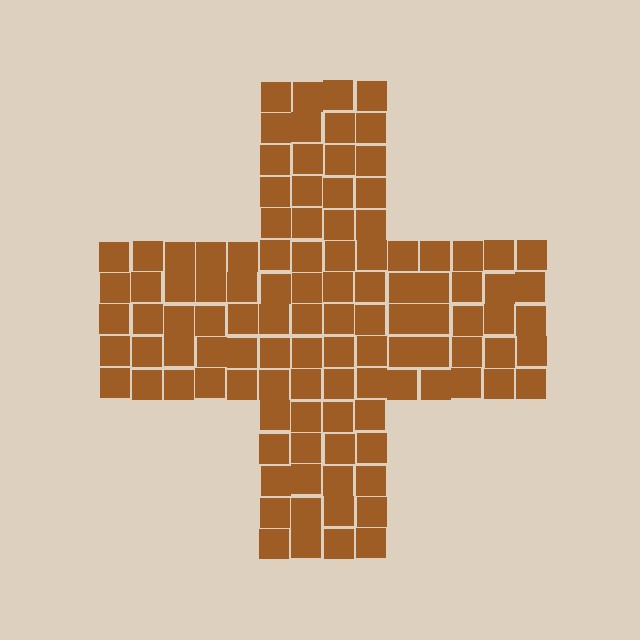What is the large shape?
The large shape is a cross.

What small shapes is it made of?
It is made of small squares.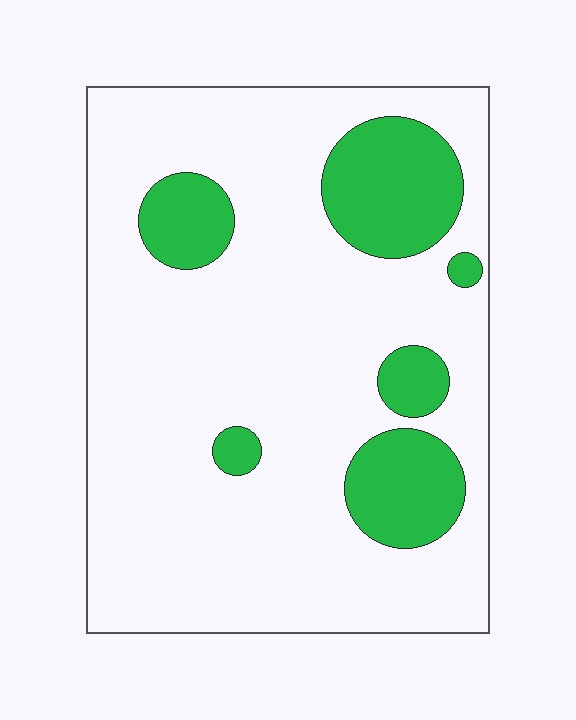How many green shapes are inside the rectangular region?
6.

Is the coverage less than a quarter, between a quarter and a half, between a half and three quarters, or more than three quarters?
Less than a quarter.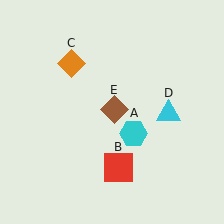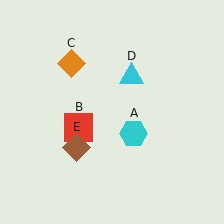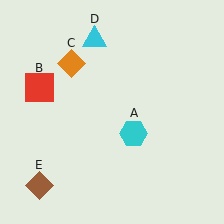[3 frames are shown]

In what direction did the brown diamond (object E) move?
The brown diamond (object E) moved down and to the left.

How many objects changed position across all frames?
3 objects changed position: red square (object B), cyan triangle (object D), brown diamond (object E).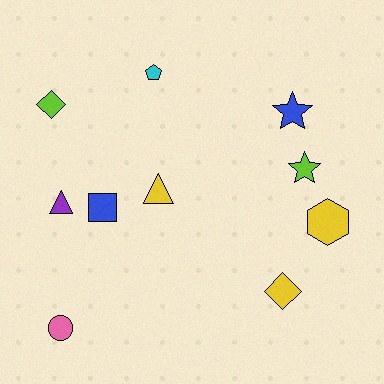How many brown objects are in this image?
There are no brown objects.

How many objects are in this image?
There are 10 objects.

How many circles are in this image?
There is 1 circle.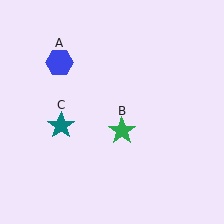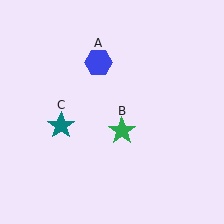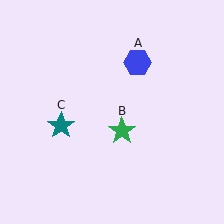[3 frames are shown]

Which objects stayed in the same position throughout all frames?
Green star (object B) and teal star (object C) remained stationary.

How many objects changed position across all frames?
1 object changed position: blue hexagon (object A).